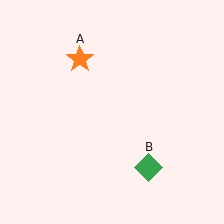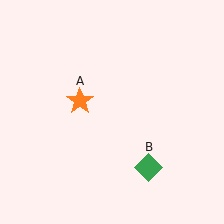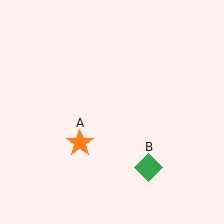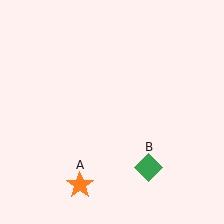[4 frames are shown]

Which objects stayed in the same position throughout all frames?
Green diamond (object B) remained stationary.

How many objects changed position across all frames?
1 object changed position: orange star (object A).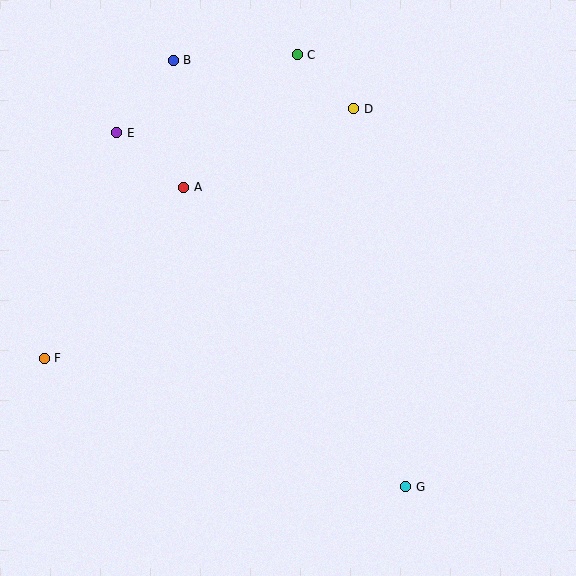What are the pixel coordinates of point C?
Point C is at (297, 55).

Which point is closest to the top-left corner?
Point E is closest to the top-left corner.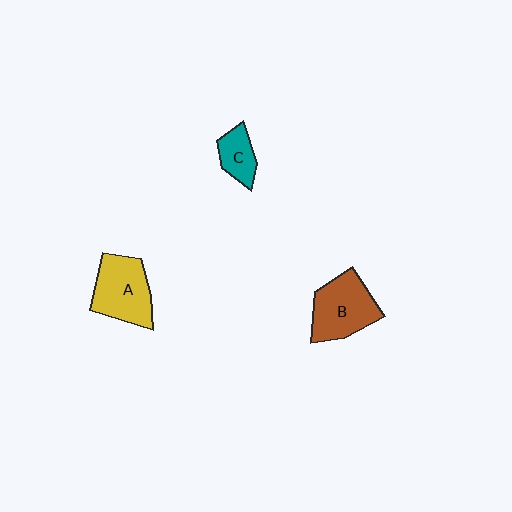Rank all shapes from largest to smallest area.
From largest to smallest: B (brown), A (yellow), C (teal).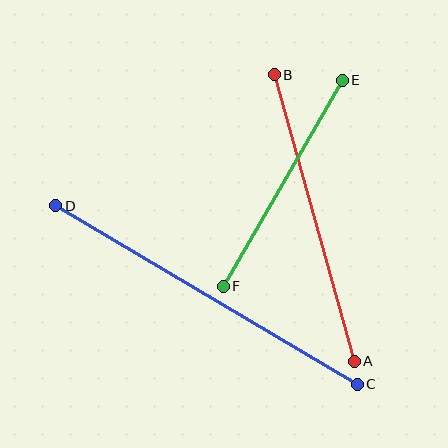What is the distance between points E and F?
The distance is approximately 238 pixels.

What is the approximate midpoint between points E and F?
The midpoint is at approximately (283, 183) pixels.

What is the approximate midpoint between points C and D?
The midpoint is at approximately (207, 295) pixels.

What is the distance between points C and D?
The distance is approximately 350 pixels.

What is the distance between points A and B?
The distance is approximately 298 pixels.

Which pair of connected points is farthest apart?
Points C and D are farthest apart.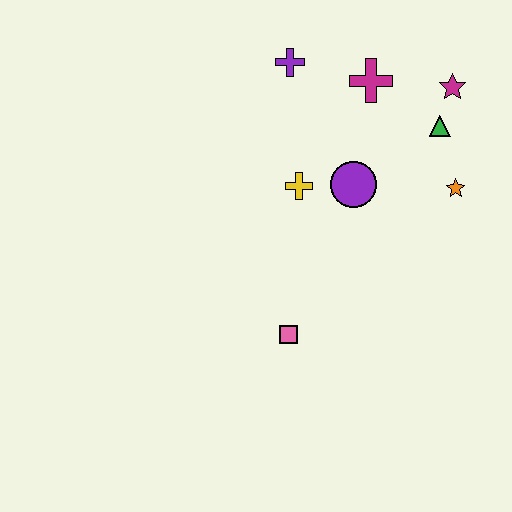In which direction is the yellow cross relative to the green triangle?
The yellow cross is to the left of the green triangle.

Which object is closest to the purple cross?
The magenta cross is closest to the purple cross.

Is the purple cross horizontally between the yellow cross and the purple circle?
No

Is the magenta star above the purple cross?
No